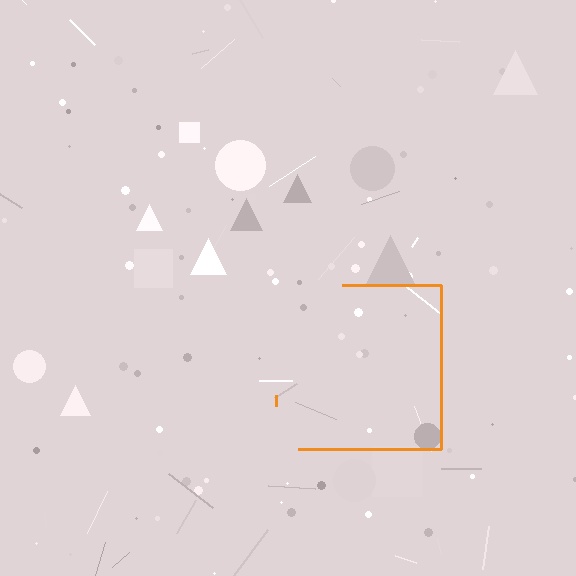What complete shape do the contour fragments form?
The contour fragments form a square.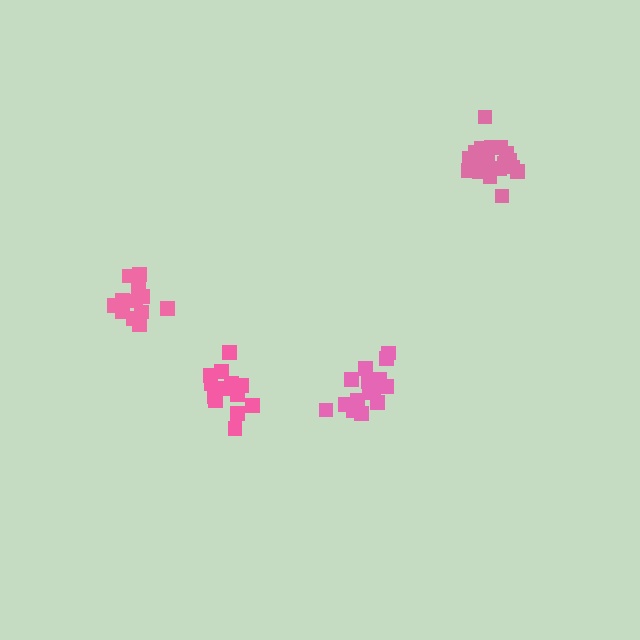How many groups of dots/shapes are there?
There are 4 groups.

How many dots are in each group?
Group 1: 19 dots, Group 2: 13 dots, Group 3: 13 dots, Group 4: 15 dots (60 total).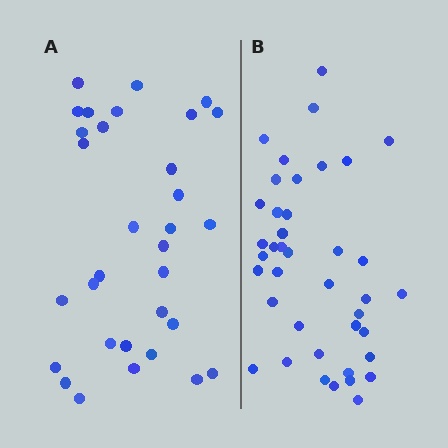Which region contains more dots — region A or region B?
Region B (the right region) has more dots.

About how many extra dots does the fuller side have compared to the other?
Region B has roughly 8 or so more dots than region A.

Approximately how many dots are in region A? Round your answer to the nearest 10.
About 30 dots. (The exact count is 32, which rounds to 30.)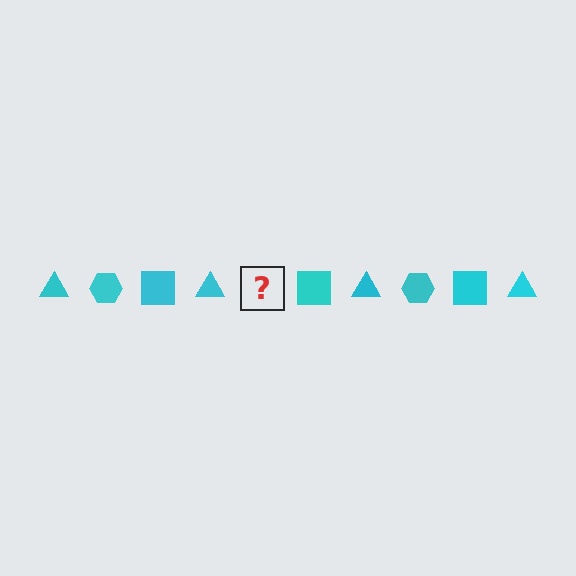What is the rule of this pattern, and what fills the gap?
The rule is that the pattern cycles through triangle, hexagon, square shapes in cyan. The gap should be filled with a cyan hexagon.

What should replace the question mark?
The question mark should be replaced with a cyan hexagon.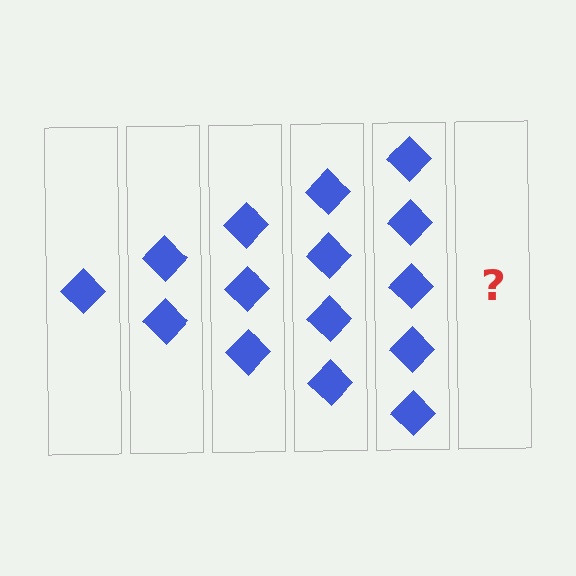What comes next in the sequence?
The next element should be 6 diamonds.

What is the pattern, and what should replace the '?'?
The pattern is that each step adds one more diamond. The '?' should be 6 diamonds.